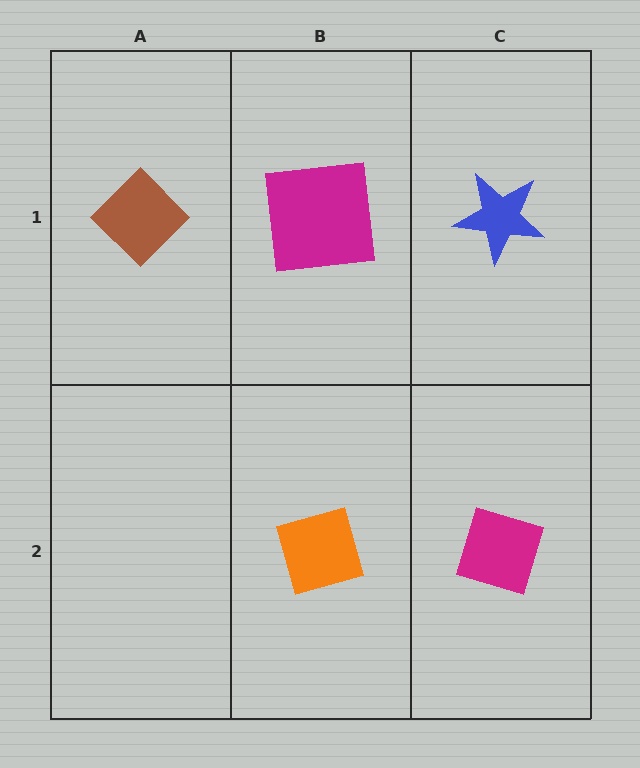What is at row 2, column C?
A magenta diamond.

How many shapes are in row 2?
2 shapes.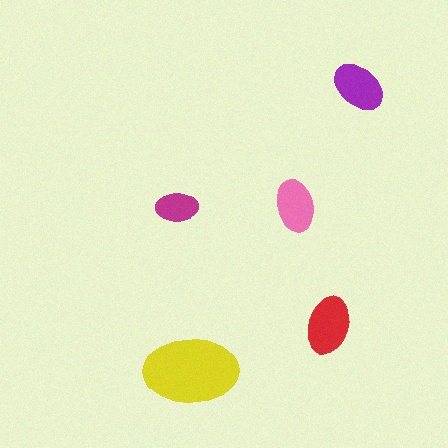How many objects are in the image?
There are 5 objects in the image.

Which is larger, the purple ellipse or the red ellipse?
The red one.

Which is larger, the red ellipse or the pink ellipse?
The red one.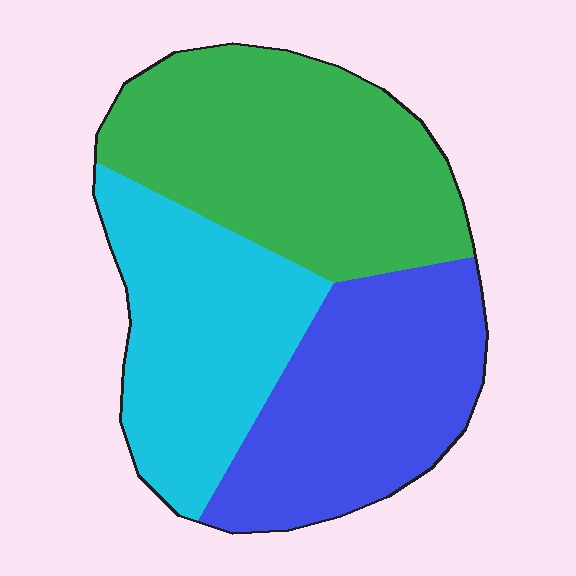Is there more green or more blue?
Green.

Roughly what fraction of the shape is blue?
Blue covers around 30% of the shape.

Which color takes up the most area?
Green, at roughly 40%.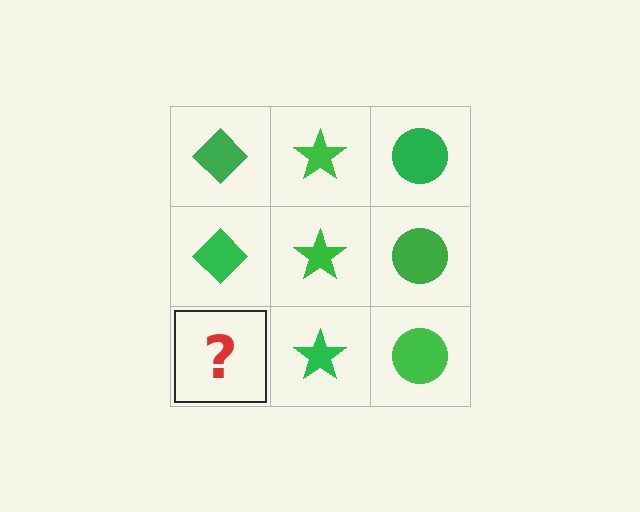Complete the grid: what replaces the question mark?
The question mark should be replaced with a green diamond.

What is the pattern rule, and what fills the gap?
The rule is that each column has a consistent shape. The gap should be filled with a green diamond.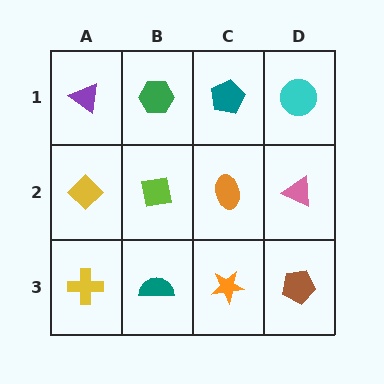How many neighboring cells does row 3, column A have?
2.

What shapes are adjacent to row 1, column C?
An orange ellipse (row 2, column C), a green hexagon (row 1, column B), a cyan circle (row 1, column D).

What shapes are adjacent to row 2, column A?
A purple triangle (row 1, column A), a yellow cross (row 3, column A), a lime square (row 2, column B).